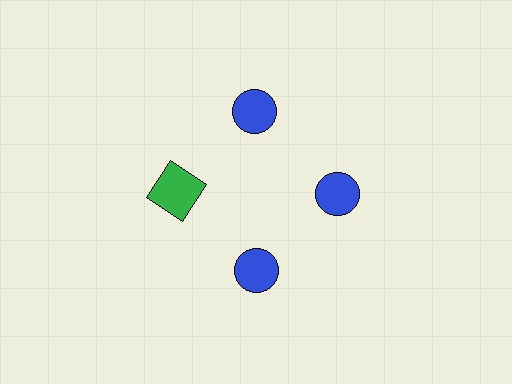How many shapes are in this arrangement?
There are 4 shapes arranged in a ring pattern.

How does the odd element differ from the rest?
It differs in both color (green instead of blue) and shape (square instead of circle).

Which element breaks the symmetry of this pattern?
The green square at roughly the 9 o'clock position breaks the symmetry. All other shapes are blue circles.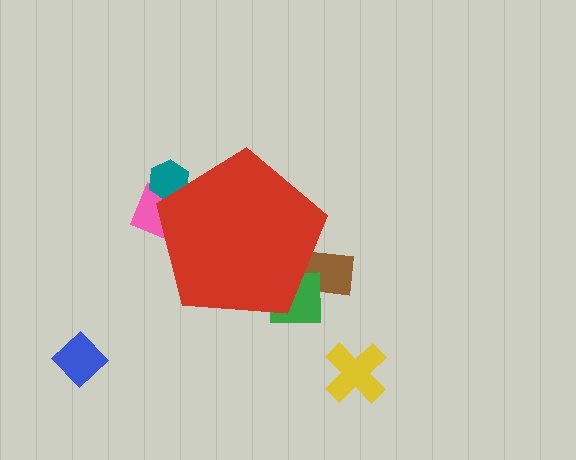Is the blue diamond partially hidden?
No, the blue diamond is fully visible.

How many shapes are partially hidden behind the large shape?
4 shapes are partially hidden.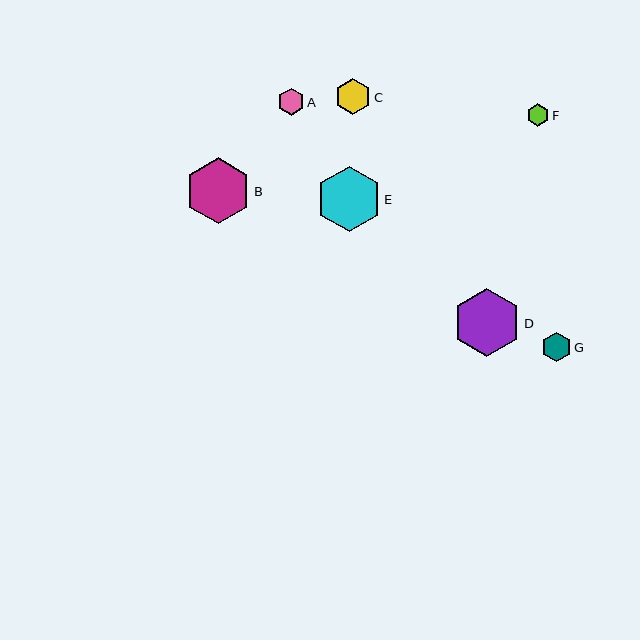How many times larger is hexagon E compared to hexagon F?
Hexagon E is approximately 2.9 times the size of hexagon F.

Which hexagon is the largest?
Hexagon D is the largest with a size of approximately 68 pixels.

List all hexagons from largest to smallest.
From largest to smallest: D, B, E, C, G, A, F.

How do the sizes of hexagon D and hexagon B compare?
Hexagon D and hexagon B are approximately the same size.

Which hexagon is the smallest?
Hexagon F is the smallest with a size of approximately 22 pixels.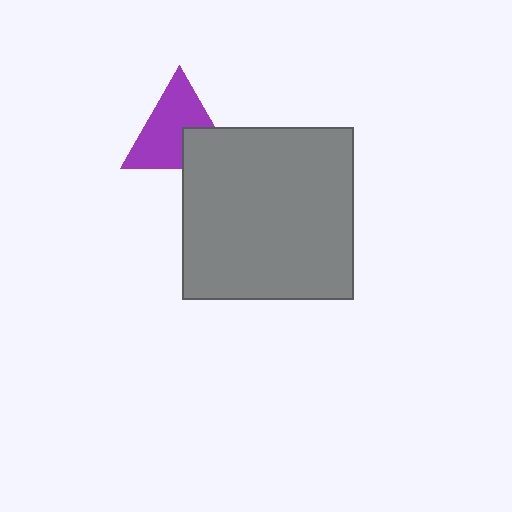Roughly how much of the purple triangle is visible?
Most of it is visible (roughly 69%).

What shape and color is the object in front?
The object in front is a gray square.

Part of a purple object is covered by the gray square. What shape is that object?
It is a triangle.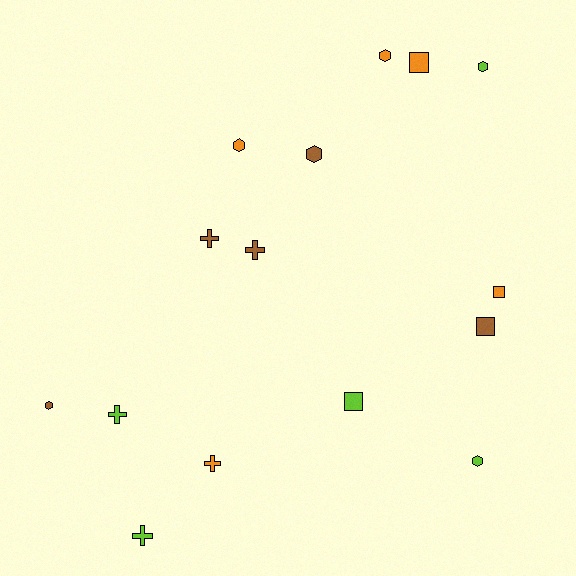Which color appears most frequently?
Lime, with 5 objects.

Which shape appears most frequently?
Hexagon, with 6 objects.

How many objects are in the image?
There are 15 objects.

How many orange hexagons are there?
There are 2 orange hexagons.